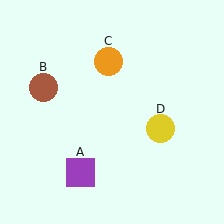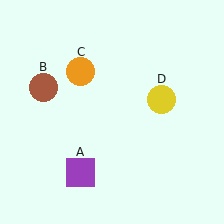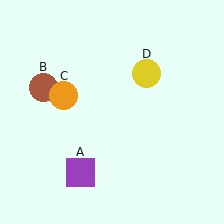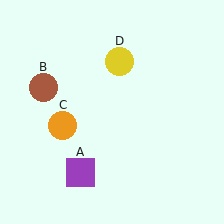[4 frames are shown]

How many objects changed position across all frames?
2 objects changed position: orange circle (object C), yellow circle (object D).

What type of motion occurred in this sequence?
The orange circle (object C), yellow circle (object D) rotated counterclockwise around the center of the scene.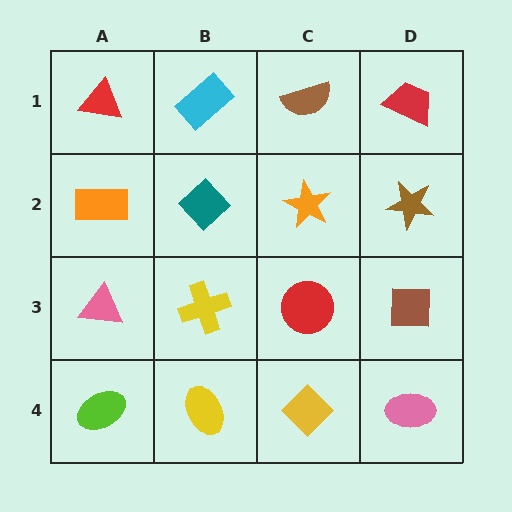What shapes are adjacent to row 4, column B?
A yellow cross (row 3, column B), a lime ellipse (row 4, column A), a yellow diamond (row 4, column C).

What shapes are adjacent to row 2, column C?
A brown semicircle (row 1, column C), a red circle (row 3, column C), a teal diamond (row 2, column B), a brown star (row 2, column D).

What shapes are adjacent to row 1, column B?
A teal diamond (row 2, column B), a red triangle (row 1, column A), a brown semicircle (row 1, column C).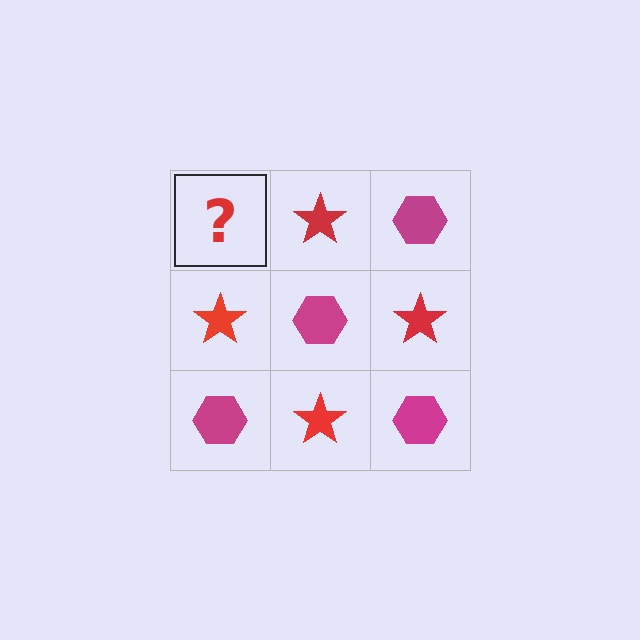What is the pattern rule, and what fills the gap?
The rule is that it alternates magenta hexagon and red star in a checkerboard pattern. The gap should be filled with a magenta hexagon.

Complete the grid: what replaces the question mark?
The question mark should be replaced with a magenta hexagon.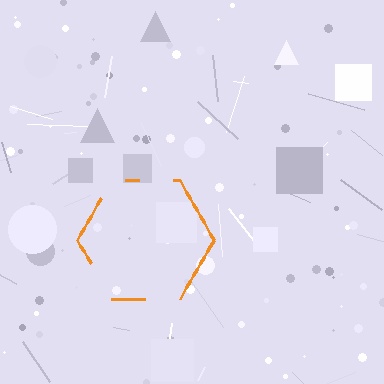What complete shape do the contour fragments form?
The contour fragments form a hexagon.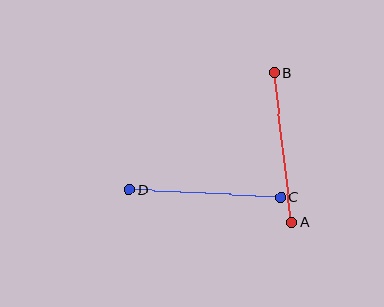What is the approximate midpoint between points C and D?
The midpoint is at approximately (205, 194) pixels.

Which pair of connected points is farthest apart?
Points C and D are farthest apart.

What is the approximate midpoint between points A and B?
The midpoint is at approximately (283, 148) pixels.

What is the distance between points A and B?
The distance is approximately 151 pixels.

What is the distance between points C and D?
The distance is approximately 152 pixels.